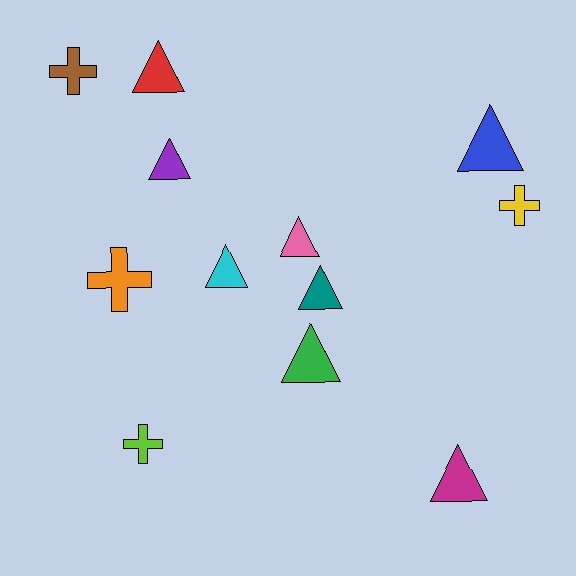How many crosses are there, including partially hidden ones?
There are 4 crosses.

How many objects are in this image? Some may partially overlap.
There are 12 objects.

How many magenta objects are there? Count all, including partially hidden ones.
There is 1 magenta object.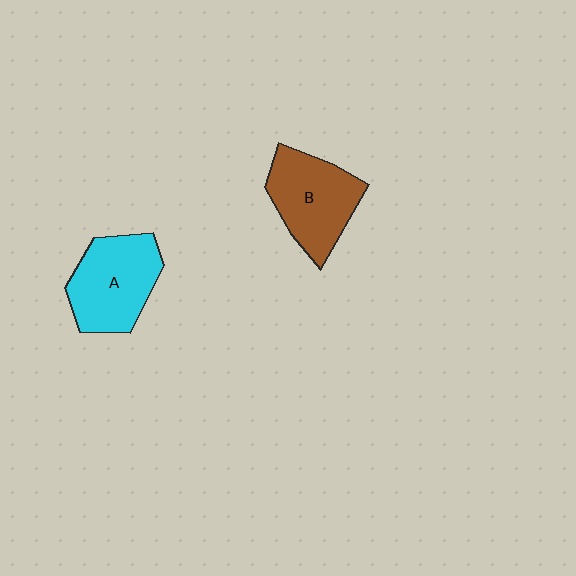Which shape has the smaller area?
Shape B (brown).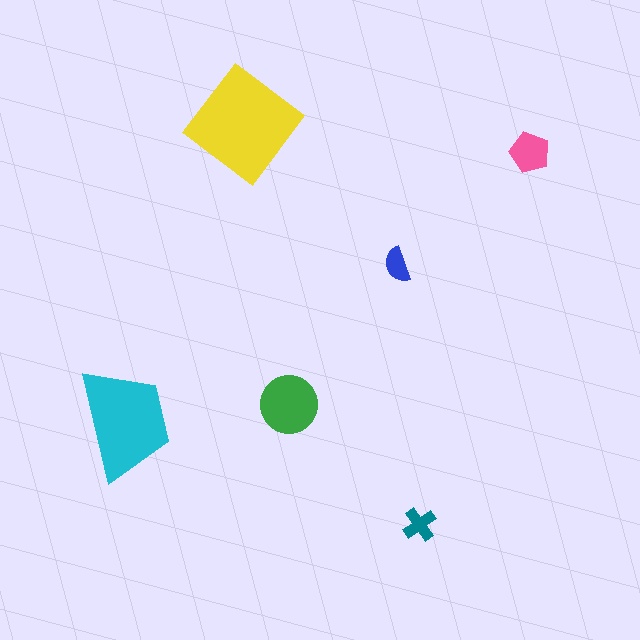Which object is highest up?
The yellow diamond is topmost.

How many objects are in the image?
There are 6 objects in the image.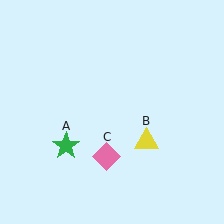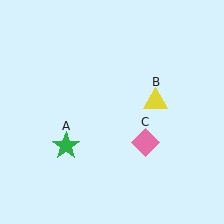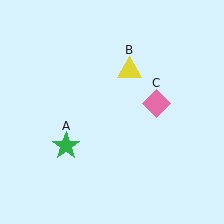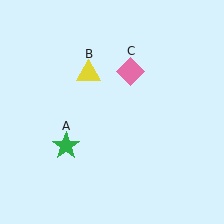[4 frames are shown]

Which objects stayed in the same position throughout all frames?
Green star (object A) remained stationary.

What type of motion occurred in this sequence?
The yellow triangle (object B), pink diamond (object C) rotated counterclockwise around the center of the scene.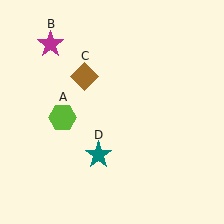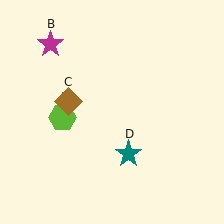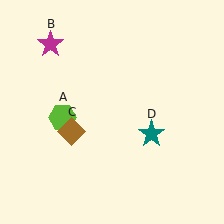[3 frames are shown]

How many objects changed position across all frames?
2 objects changed position: brown diamond (object C), teal star (object D).